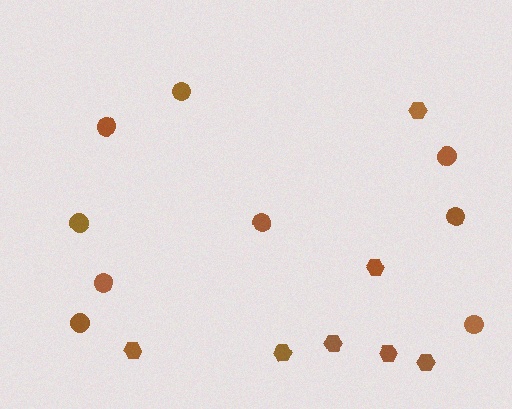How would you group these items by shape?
There are 2 groups: one group of hexagons (7) and one group of circles (9).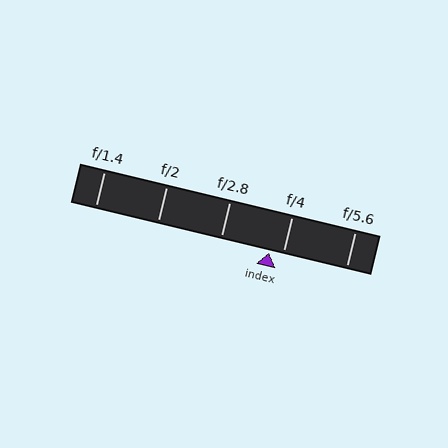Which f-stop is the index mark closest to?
The index mark is closest to f/4.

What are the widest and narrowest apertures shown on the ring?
The widest aperture shown is f/1.4 and the narrowest is f/5.6.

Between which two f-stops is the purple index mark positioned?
The index mark is between f/2.8 and f/4.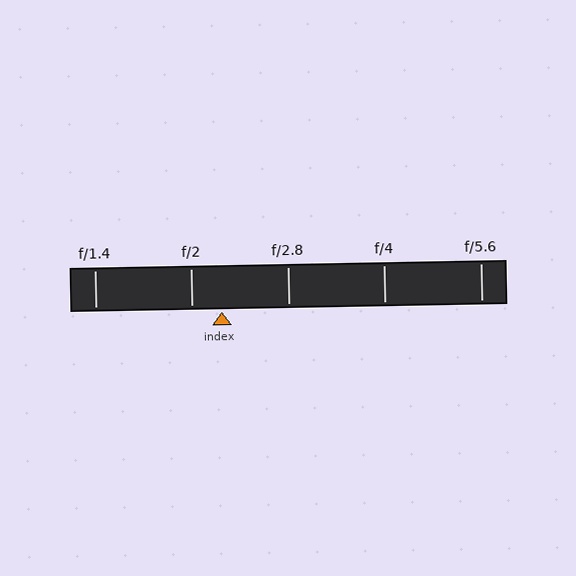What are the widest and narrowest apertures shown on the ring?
The widest aperture shown is f/1.4 and the narrowest is f/5.6.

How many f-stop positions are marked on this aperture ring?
There are 5 f-stop positions marked.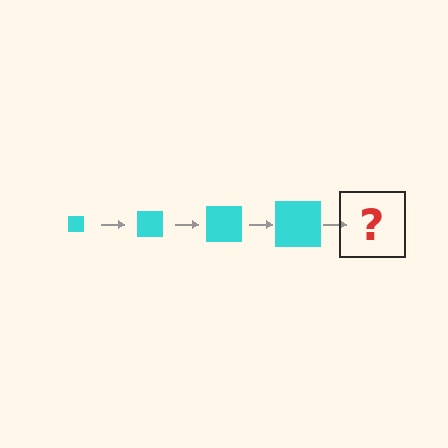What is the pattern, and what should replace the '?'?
The pattern is that the square gets progressively larger each step. The '?' should be a cyan square, larger than the previous one.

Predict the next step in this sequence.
The next step is a cyan square, larger than the previous one.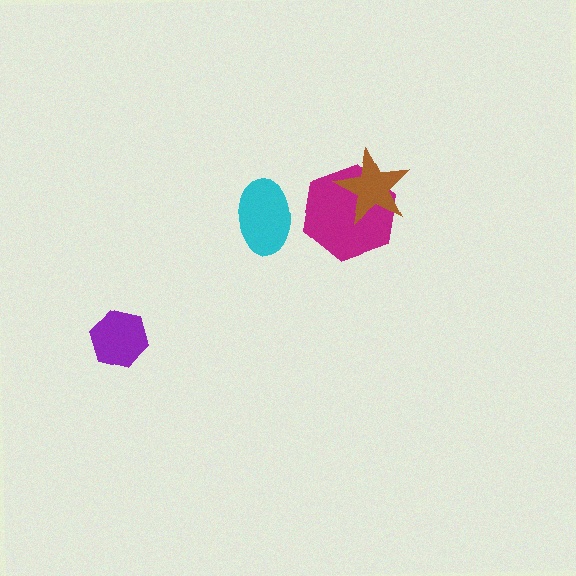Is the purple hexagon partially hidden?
No, no other shape covers it.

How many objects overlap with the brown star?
1 object overlaps with the brown star.